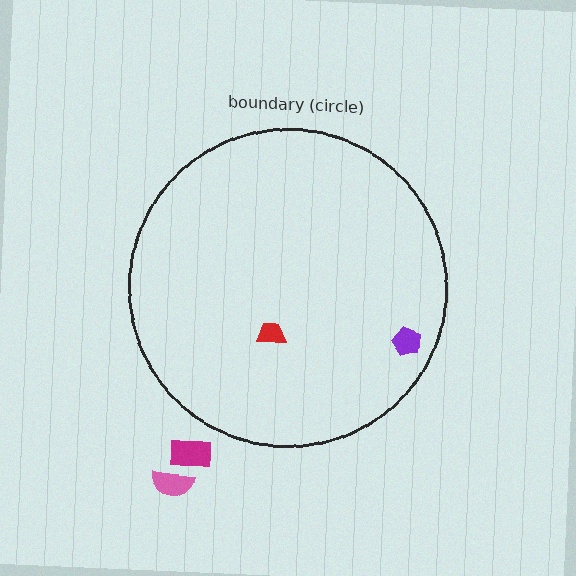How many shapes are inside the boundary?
2 inside, 2 outside.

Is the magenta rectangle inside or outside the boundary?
Outside.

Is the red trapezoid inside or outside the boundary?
Inside.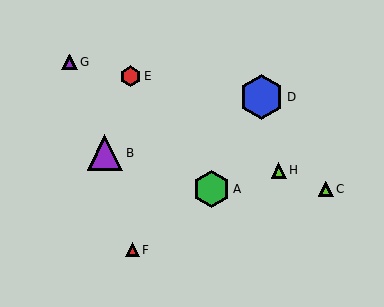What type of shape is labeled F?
Shape F is a red triangle.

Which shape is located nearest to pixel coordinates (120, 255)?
The red triangle (labeled F) at (132, 250) is nearest to that location.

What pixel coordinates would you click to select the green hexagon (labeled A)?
Click at (211, 189) to select the green hexagon A.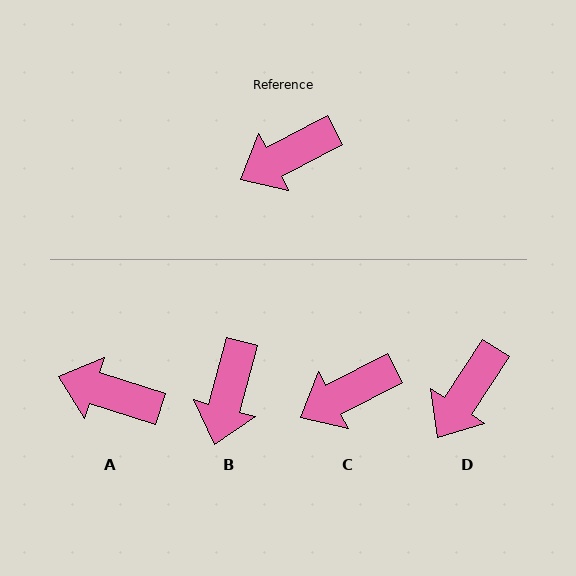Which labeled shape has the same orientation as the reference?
C.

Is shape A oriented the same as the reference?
No, it is off by about 46 degrees.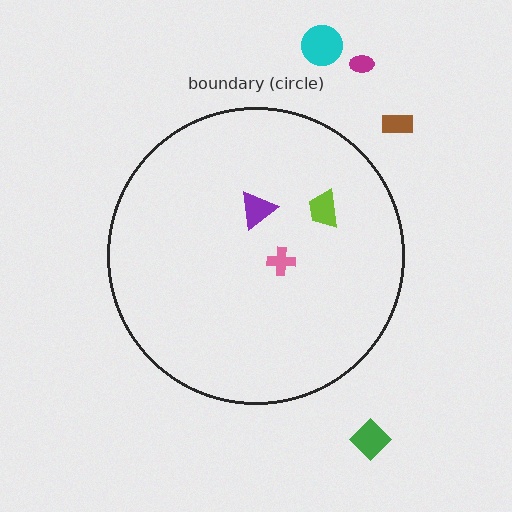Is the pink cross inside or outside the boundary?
Inside.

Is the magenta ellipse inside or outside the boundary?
Outside.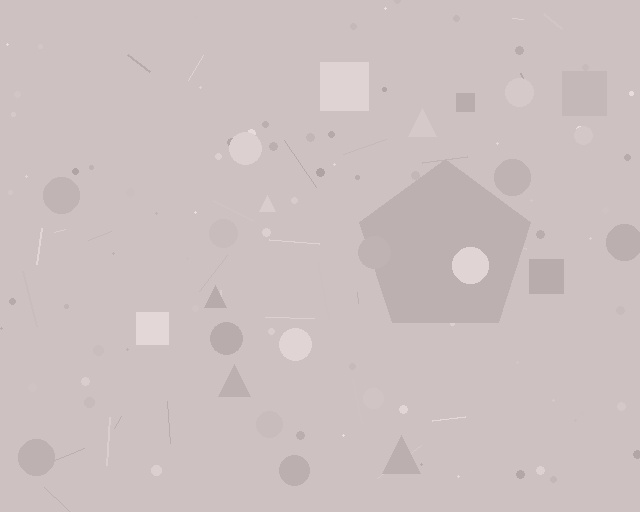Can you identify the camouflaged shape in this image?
The camouflaged shape is a pentagon.